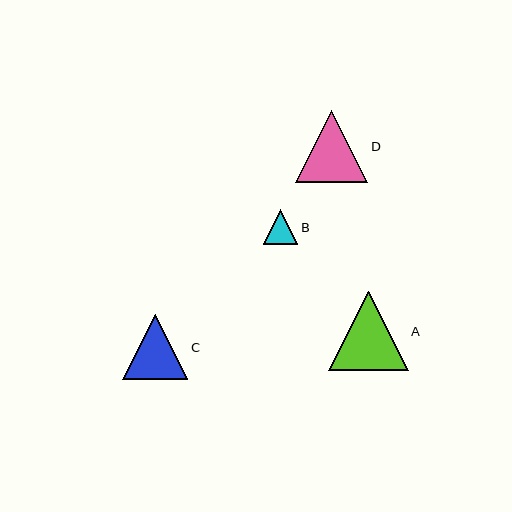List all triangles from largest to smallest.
From largest to smallest: A, D, C, B.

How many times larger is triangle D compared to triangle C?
Triangle D is approximately 1.1 times the size of triangle C.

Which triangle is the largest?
Triangle A is the largest with a size of approximately 80 pixels.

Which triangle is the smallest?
Triangle B is the smallest with a size of approximately 34 pixels.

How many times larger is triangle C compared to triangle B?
Triangle C is approximately 1.9 times the size of triangle B.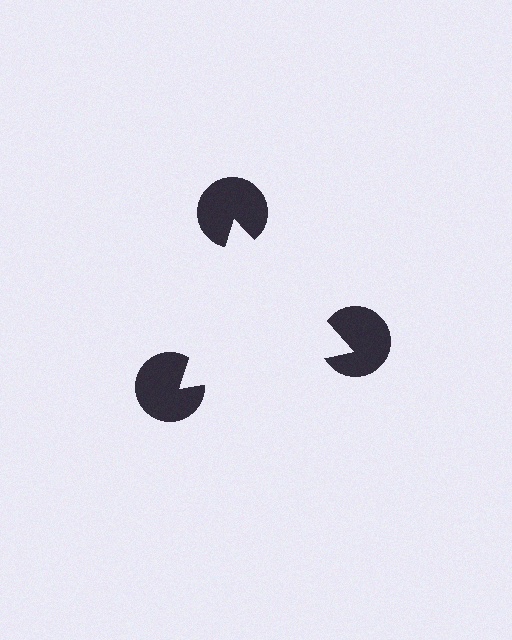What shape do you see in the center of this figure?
An illusory triangle — its edges are inferred from the aligned wedge cuts in the pac-man discs, not physically drawn.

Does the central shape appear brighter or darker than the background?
It typically appears slightly brighter than the background, even though no actual brightness change is drawn.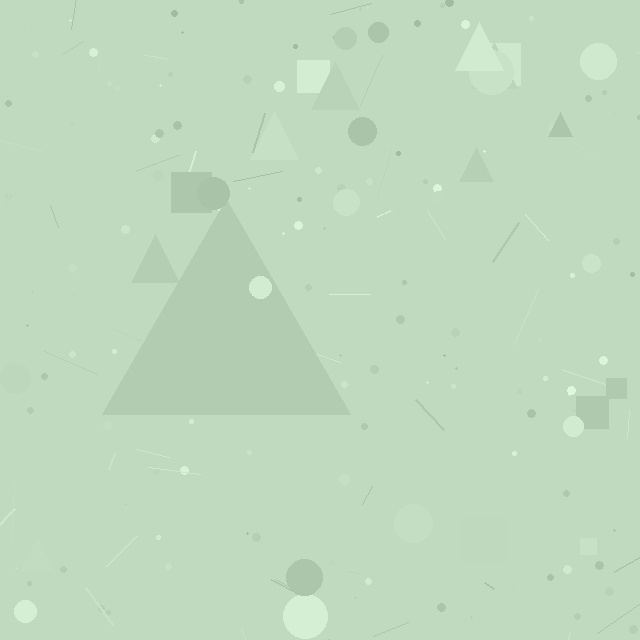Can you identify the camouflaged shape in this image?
The camouflaged shape is a triangle.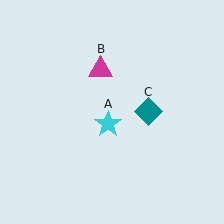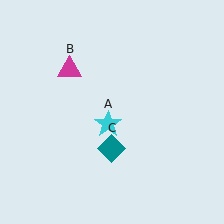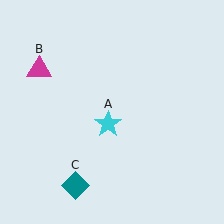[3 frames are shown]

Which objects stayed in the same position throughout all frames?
Cyan star (object A) remained stationary.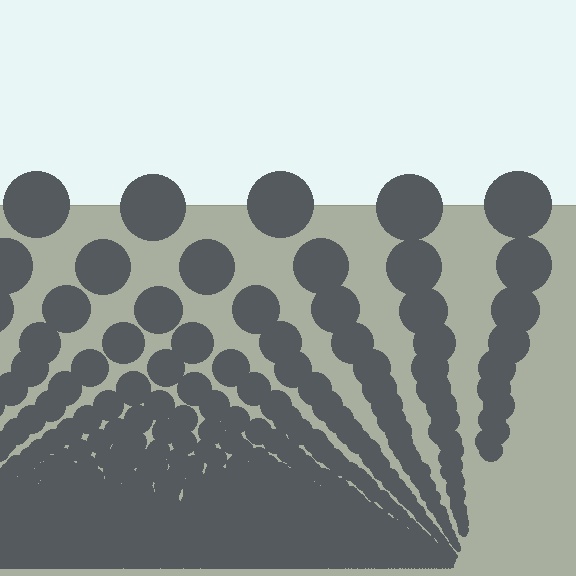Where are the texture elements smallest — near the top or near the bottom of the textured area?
Near the bottom.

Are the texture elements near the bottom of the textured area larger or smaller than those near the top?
Smaller. The gradient is inverted — elements near the bottom are smaller and denser.